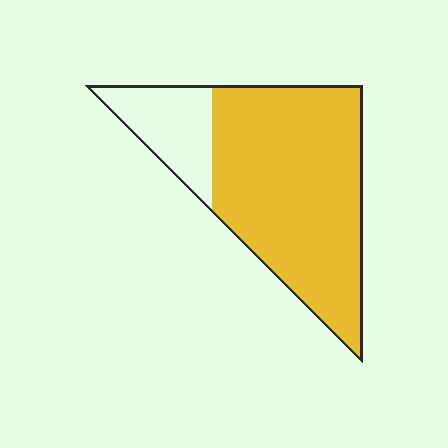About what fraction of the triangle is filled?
About four fifths (4/5).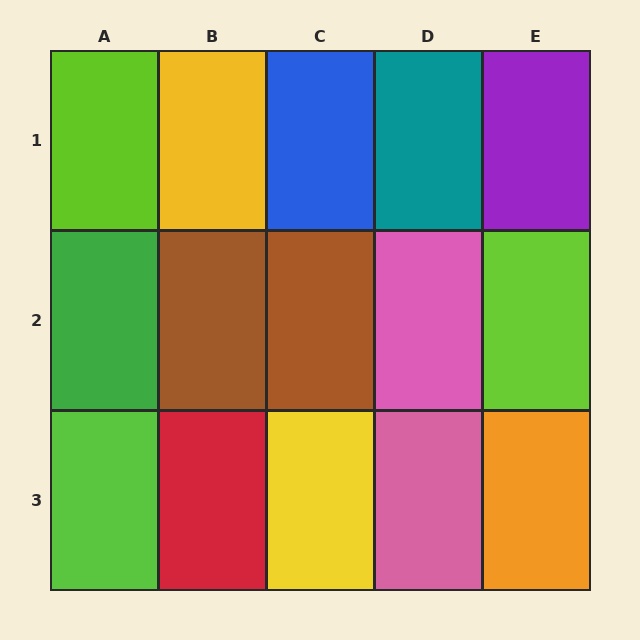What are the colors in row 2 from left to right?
Green, brown, brown, pink, lime.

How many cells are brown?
2 cells are brown.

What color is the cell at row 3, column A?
Lime.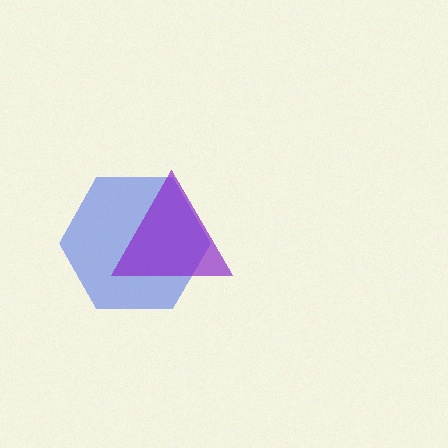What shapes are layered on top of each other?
The layered shapes are: a blue hexagon, a purple triangle.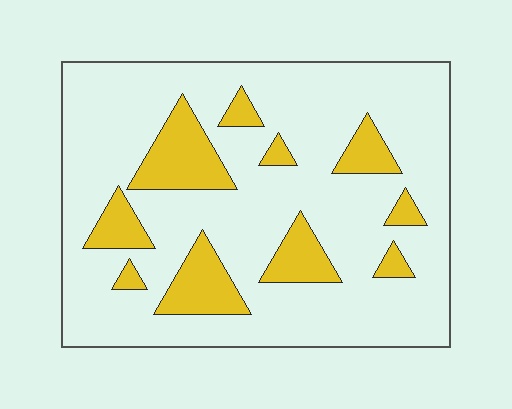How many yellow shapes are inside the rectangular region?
10.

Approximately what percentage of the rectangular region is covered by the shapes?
Approximately 20%.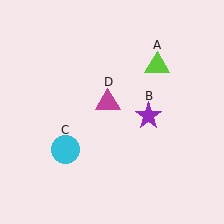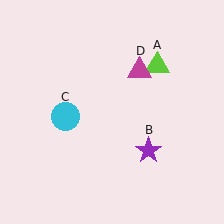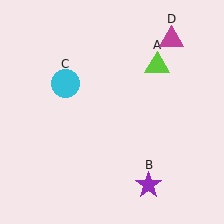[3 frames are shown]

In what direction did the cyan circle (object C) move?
The cyan circle (object C) moved up.